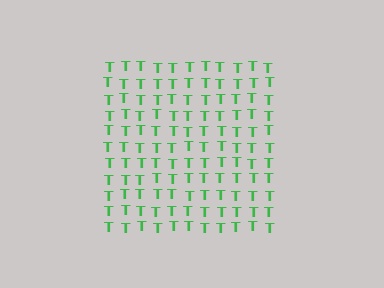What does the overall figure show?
The overall figure shows a square.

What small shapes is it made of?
It is made of small letter T's.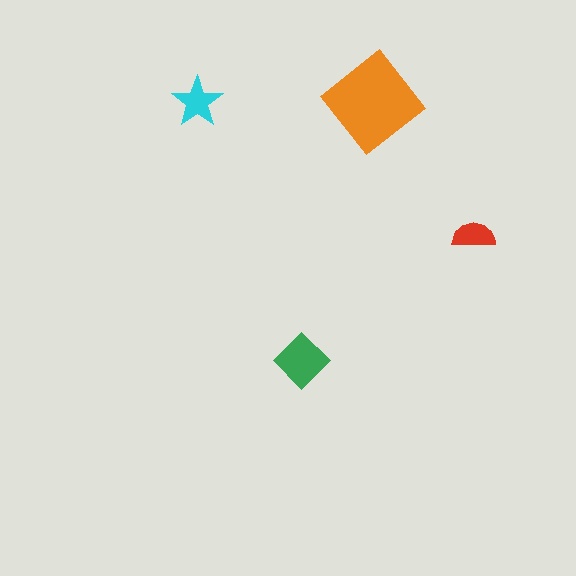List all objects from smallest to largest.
The red semicircle, the cyan star, the green diamond, the orange diamond.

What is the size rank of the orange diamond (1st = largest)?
1st.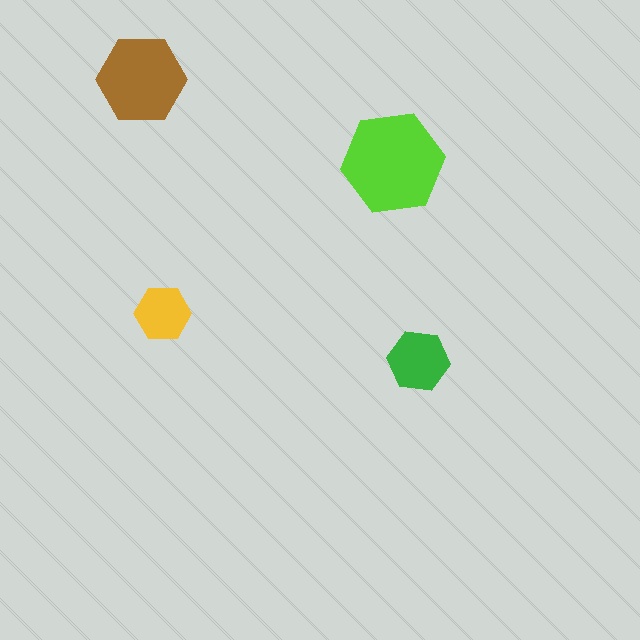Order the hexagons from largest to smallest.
the lime one, the brown one, the green one, the yellow one.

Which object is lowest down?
The green hexagon is bottommost.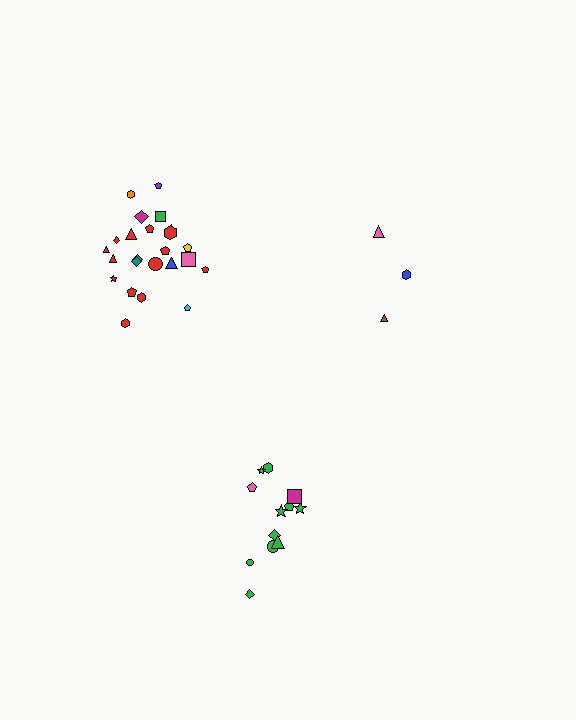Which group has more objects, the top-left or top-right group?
The top-left group.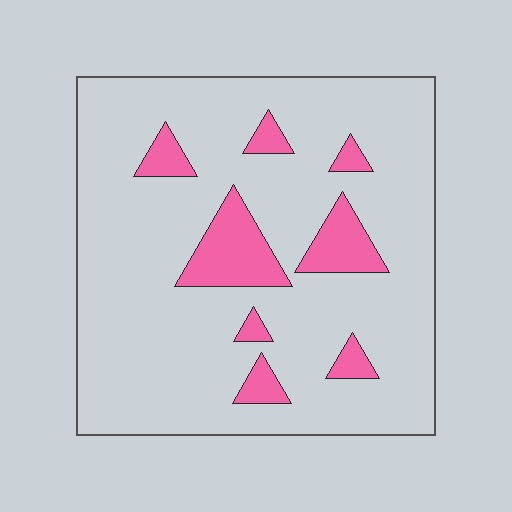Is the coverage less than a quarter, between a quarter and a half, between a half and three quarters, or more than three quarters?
Less than a quarter.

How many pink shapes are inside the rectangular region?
8.